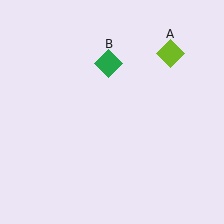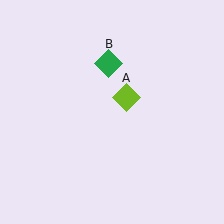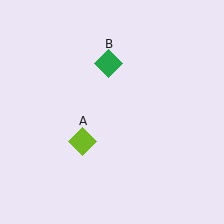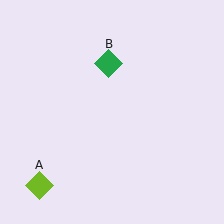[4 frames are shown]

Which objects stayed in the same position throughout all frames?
Green diamond (object B) remained stationary.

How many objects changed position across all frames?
1 object changed position: lime diamond (object A).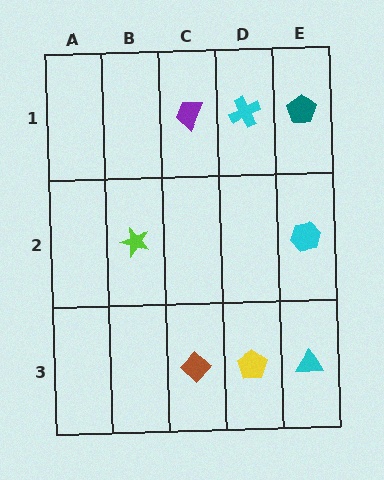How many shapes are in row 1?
3 shapes.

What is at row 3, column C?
A brown diamond.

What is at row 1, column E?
A teal pentagon.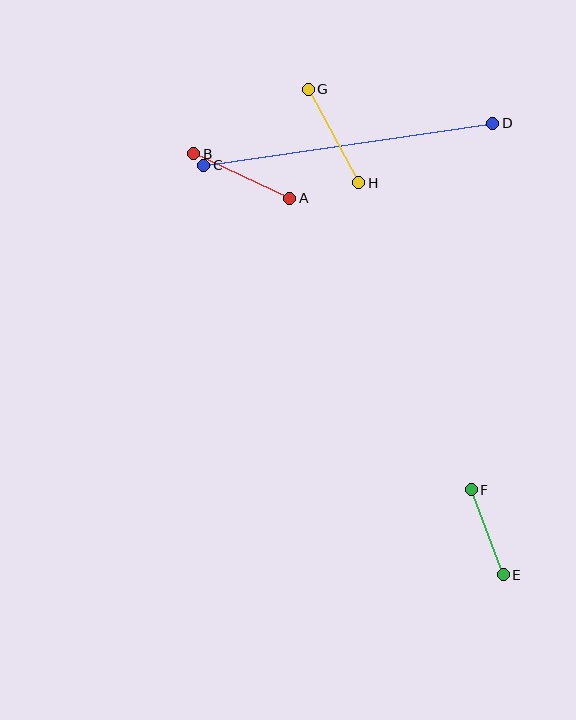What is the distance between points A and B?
The distance is approximately 106 pixels.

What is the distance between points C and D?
The distance is approximately 292 pixels.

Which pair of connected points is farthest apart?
Points C and D are farthest apart.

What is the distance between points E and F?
The distance is approximately 91 pixels.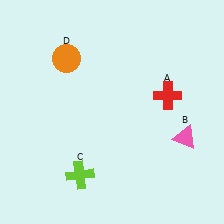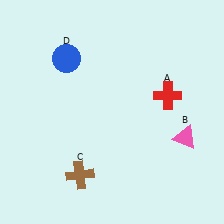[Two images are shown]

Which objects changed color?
C changed from lime to brown. D changed from orange to blue.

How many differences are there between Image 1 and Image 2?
There are 2 differences between the two images.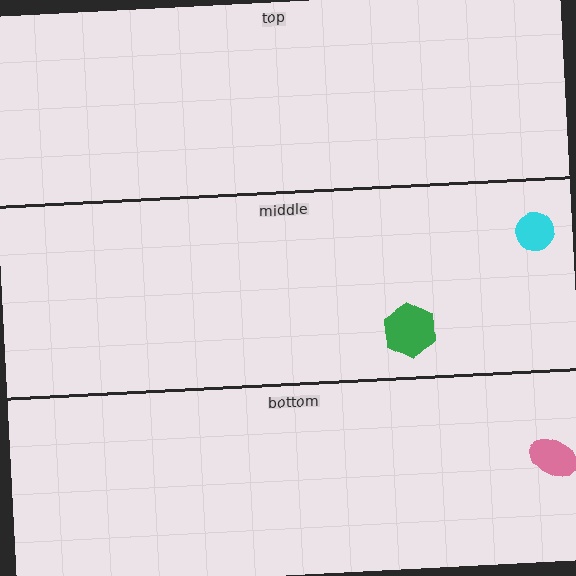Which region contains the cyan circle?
The middle region.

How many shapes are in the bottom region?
1.